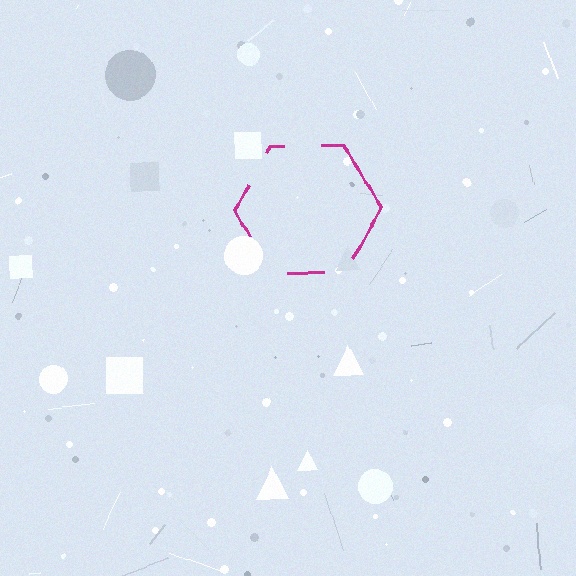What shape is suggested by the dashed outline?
The dashed outline suggests a hexagon.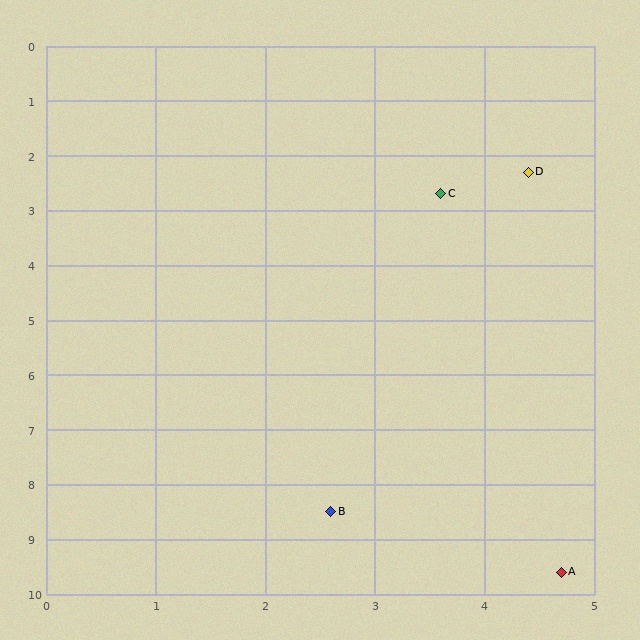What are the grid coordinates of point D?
Point D is at approximately (4.4, 2.3).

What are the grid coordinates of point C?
Point C is at approximately (3.6, 2.7).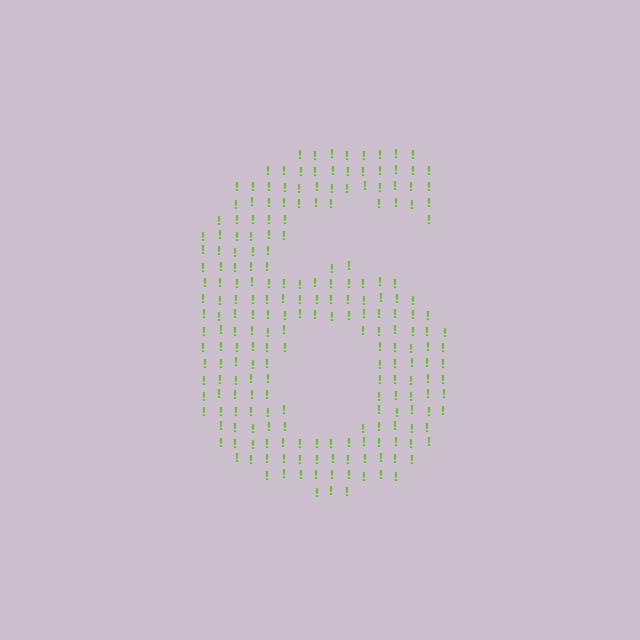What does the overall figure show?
The overall figure shows the digit 6.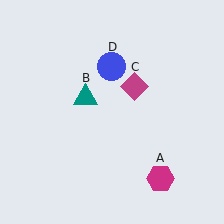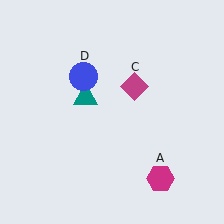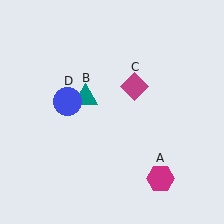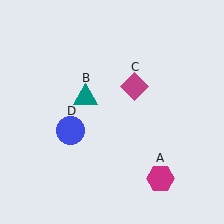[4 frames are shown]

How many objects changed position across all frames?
1 object changed position: blue circle (object D).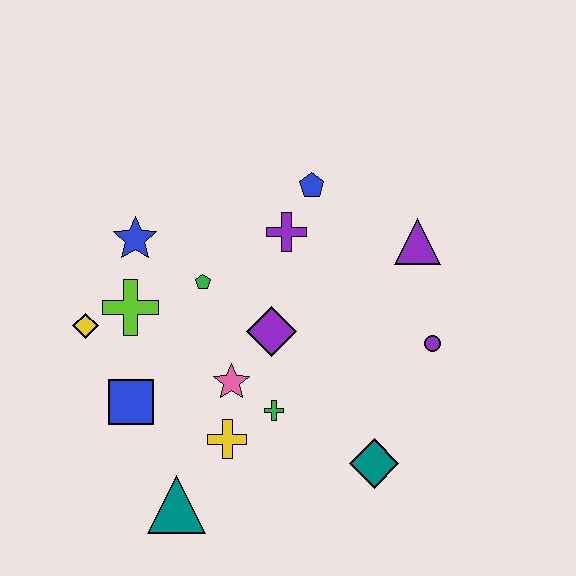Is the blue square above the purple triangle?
No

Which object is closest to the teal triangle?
The yellow cross is closest to the teal triangle.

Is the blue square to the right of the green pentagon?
No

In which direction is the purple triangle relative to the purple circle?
The purple triangle is above the purple circle.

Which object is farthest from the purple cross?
The teal triangle is farthest from the purple cross.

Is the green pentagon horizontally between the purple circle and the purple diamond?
No